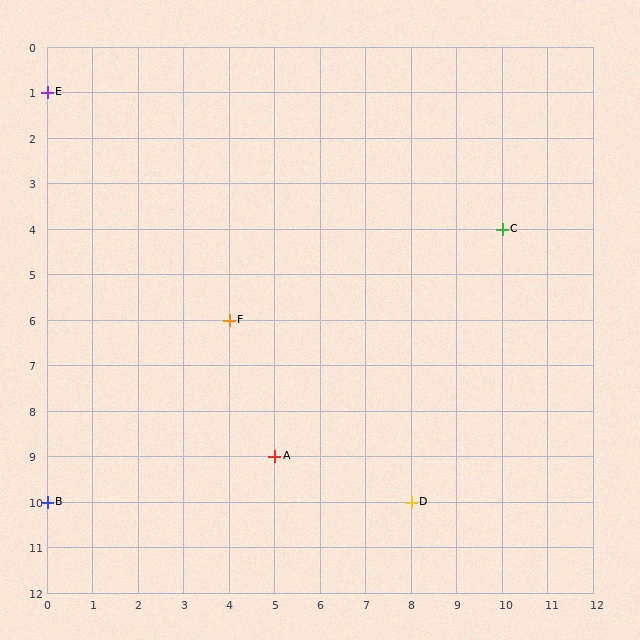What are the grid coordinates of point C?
Point C is at grid coordinates (10, 4).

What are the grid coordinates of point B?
Point B is at grid coordinates (0, 10).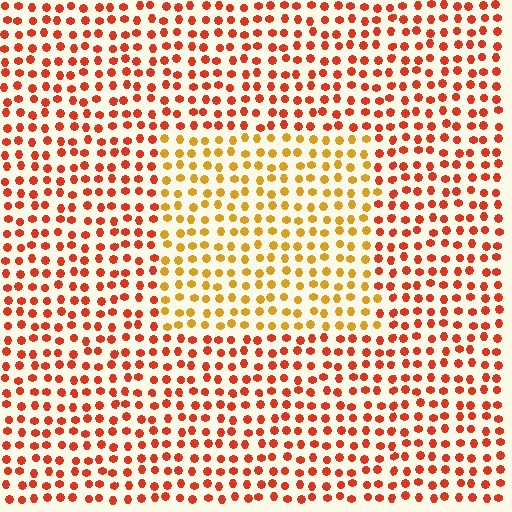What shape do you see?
I see a rectangle.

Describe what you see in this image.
The image is filled with small red elements in a uniform arrangement. A rectangle-shaped region is visible where the elements are tinted to a slightly different hue, forming a subtle color boundary.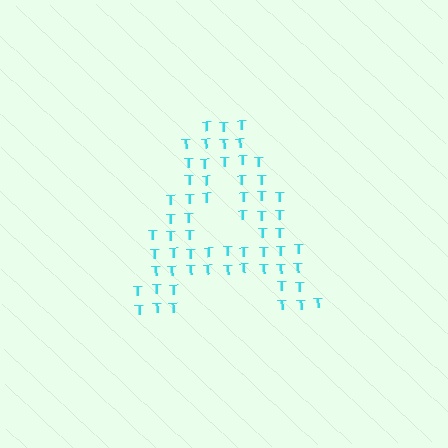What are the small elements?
The small elements are letter T's.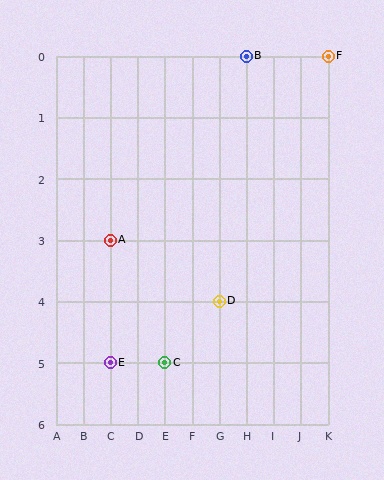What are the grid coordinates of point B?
Point B is at grid coordinates (H, 0).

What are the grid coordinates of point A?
Point A is at grid coordinates (C, 3).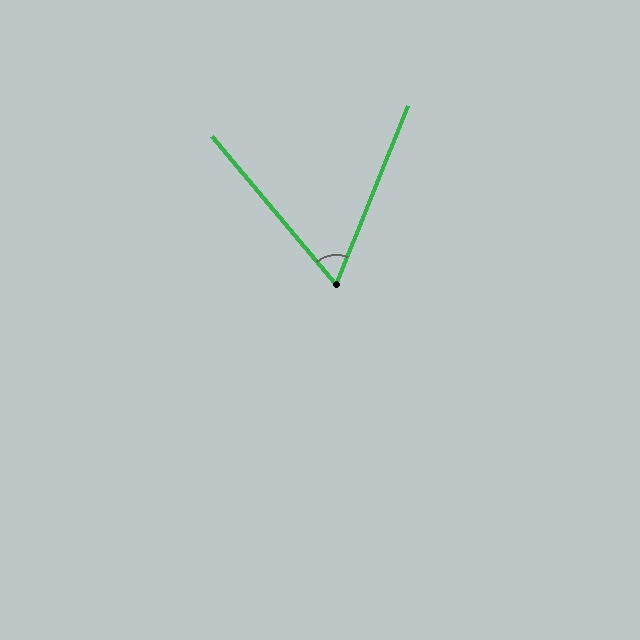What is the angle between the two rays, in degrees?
Approximately 62 degrees.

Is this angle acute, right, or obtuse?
It is acute.